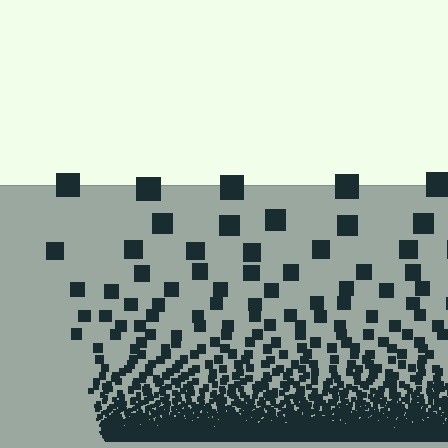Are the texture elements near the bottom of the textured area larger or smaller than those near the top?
Smaller. The gradient is inverted — elements near the bottom are smaller and denser.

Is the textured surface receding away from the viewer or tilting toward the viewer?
The surface appears to tilt toward the viewer. Texture elements get larger and sparser toward the top.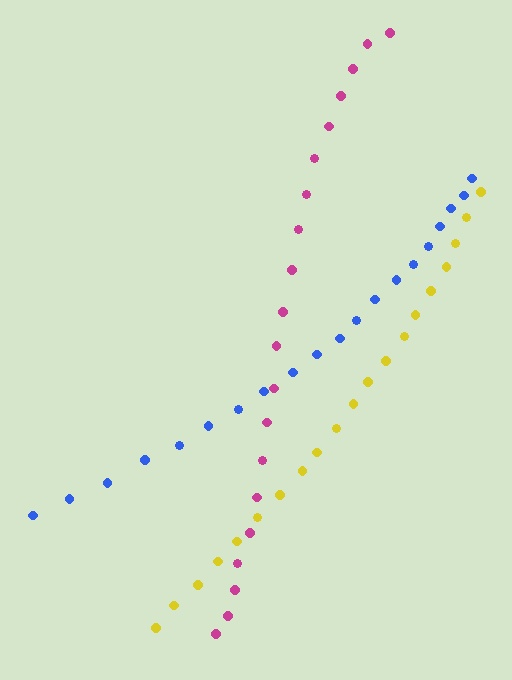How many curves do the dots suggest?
There are 3 distinct paths.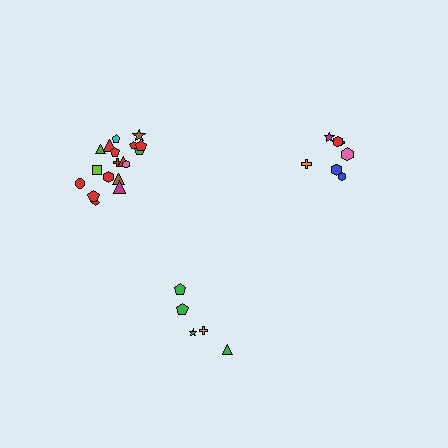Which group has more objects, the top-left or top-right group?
The top-left group.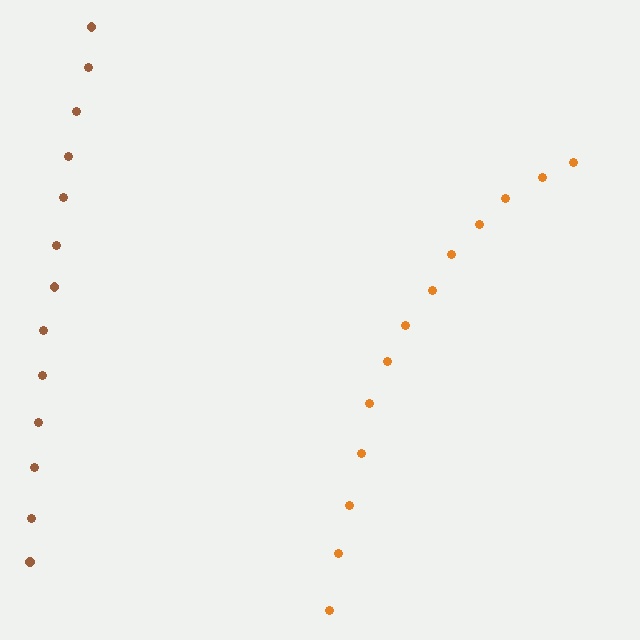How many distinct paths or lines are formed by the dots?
There are 2 distinct paths.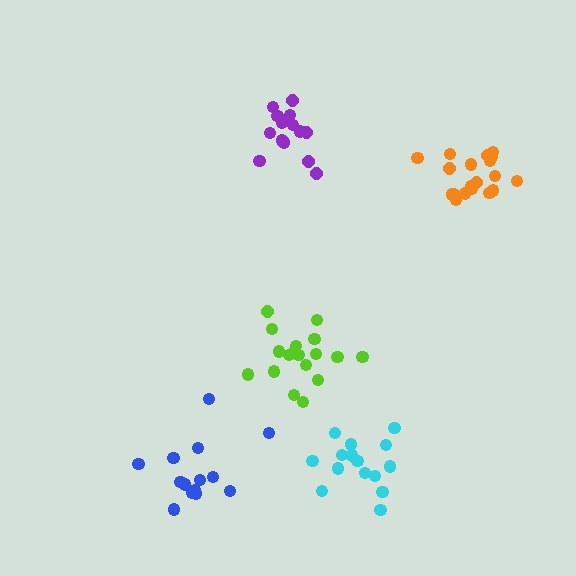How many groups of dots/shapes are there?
There are 5 groups.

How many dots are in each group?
Group 1: 19 dots, Group 2: 19 dots, Group 3: 15 dots, Group 4: 15 dots, Group 5: 14 dots (82 total).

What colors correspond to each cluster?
The clusters are colored: lime, orange, cyan, purple, blue.